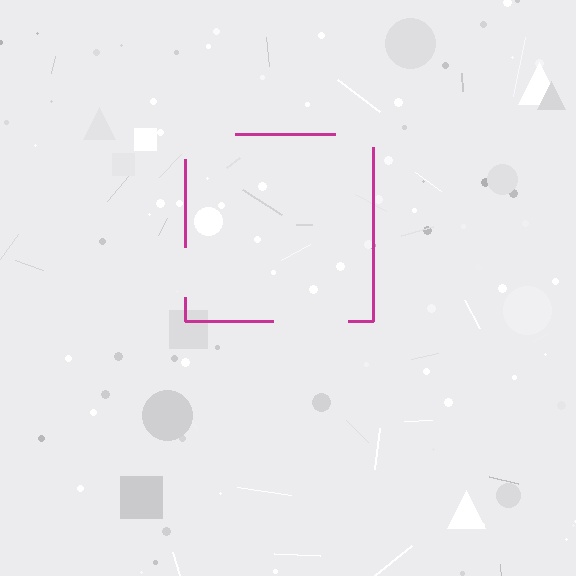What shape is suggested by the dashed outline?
The dashed outline suggests a square.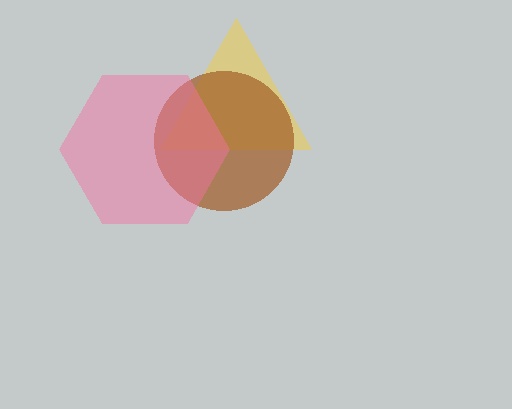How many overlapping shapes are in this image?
There are 3 overlapping shapes in the image.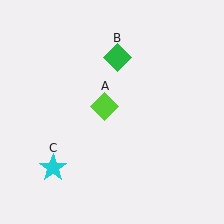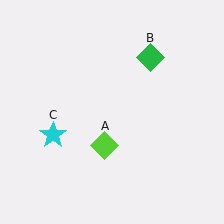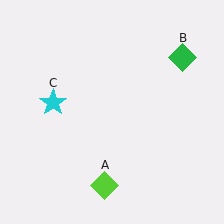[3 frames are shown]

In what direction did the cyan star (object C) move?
The cyan star (object C) moved up.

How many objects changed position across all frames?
3 objects changed position: lime diamond (object A), green diamond (object B), cyan star (object C).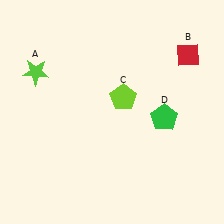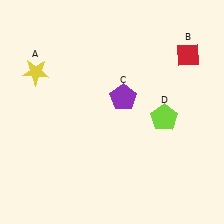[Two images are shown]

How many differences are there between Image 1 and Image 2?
There are 3 differences between the two images.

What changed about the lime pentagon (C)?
In Image 1, C is lime. In Image 2, it changed to purple.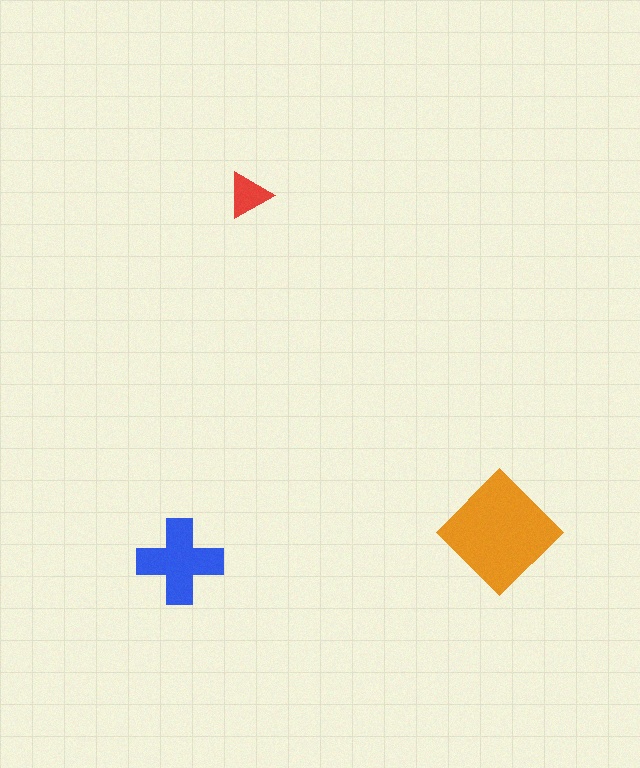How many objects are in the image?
There are 3 objects in the image.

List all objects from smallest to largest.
The red triangle, the blue cross, the orange diamond.